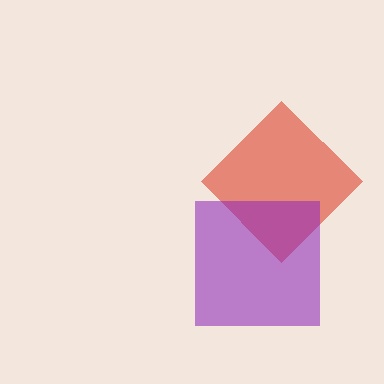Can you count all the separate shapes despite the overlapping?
Yes, there are 2 separate shapes.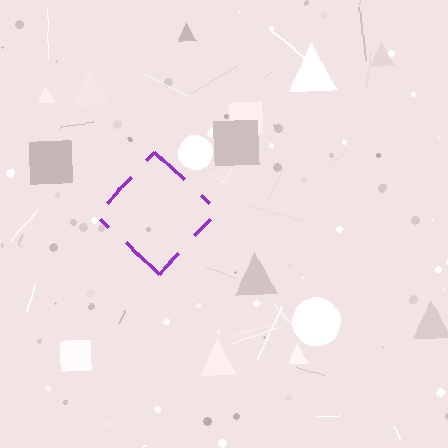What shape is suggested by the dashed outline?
The dashed outline suggests a diamond.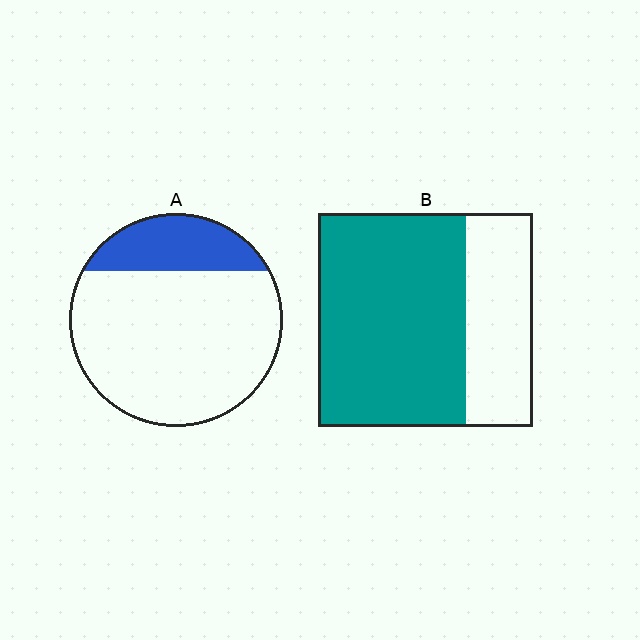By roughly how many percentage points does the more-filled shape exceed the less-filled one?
By roughly 45 percentage points (B over A).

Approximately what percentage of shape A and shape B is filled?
A is approximately 20% and B is approximately 70%.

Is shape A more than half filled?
No.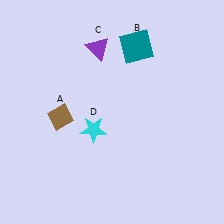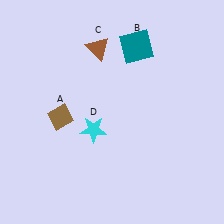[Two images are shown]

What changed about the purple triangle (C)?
In Image 1, C is purple. In Image 2, it changed to brown.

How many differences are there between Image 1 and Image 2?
There is 1 difference between the two images.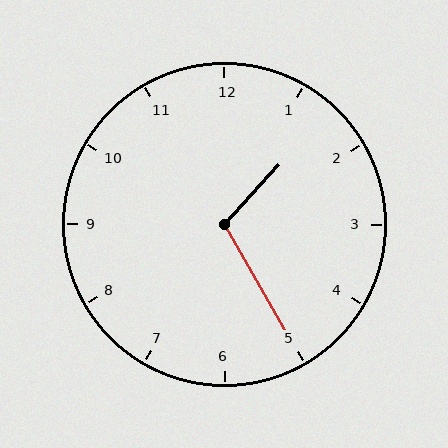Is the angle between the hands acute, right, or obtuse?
It is obtuse.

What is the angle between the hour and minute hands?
Approximately 108 degrees.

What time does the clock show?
1:25.